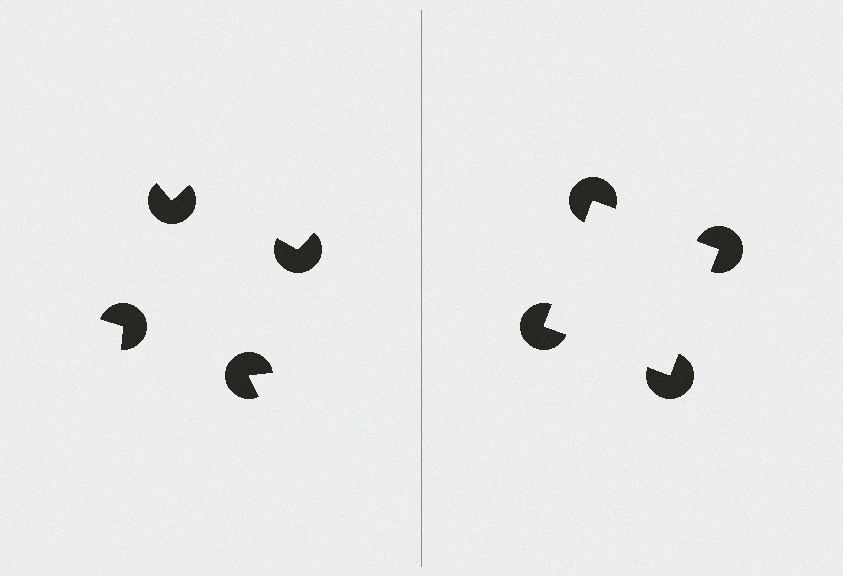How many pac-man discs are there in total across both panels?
8 — 4 on each side.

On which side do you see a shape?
An illusory square appears on the right side. On the left side the wedge cuts are rotated, so no coherent shape forms.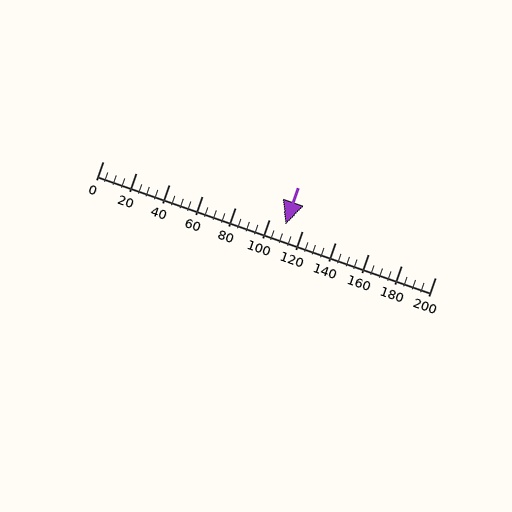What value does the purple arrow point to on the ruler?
The purple arrow points to approximately 110.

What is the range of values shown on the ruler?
The ruler shows values from 0 to 200.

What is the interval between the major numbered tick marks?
The major tick marks are spaced 20 units apart.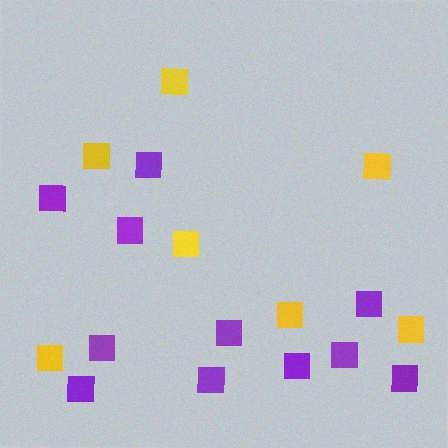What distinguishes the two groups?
There are 2 groups: one group of yellow squares (7) and one group of purple squares (11).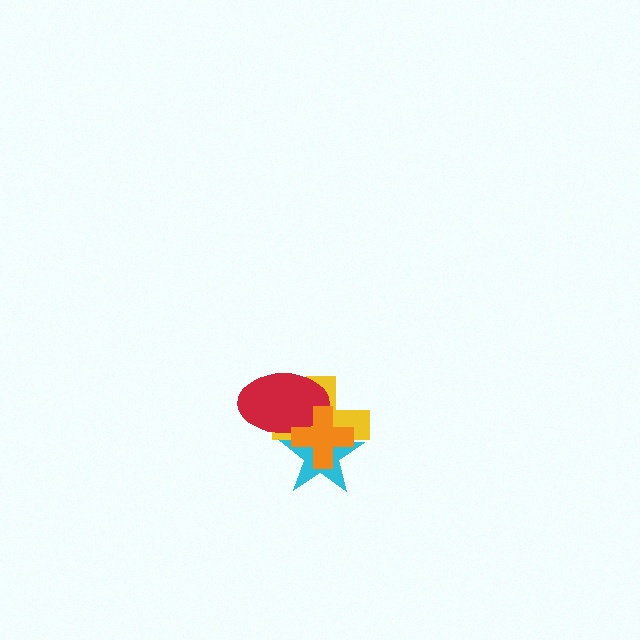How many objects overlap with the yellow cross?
3 objects overlap with the yellow cross.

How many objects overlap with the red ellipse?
3 objects overlap with the red ellipse.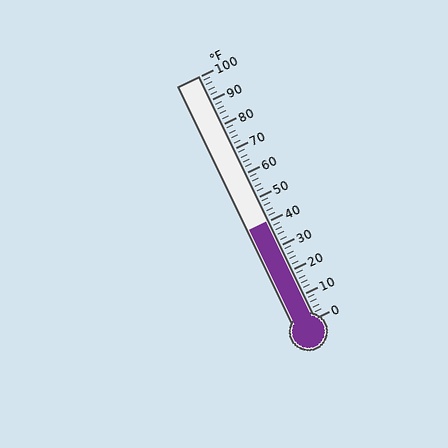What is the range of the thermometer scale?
The thermometer scale ranges from 0°F to 100°F.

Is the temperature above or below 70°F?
The temperature is below 70°F.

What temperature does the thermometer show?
The thermometer shows approximately 40°F.